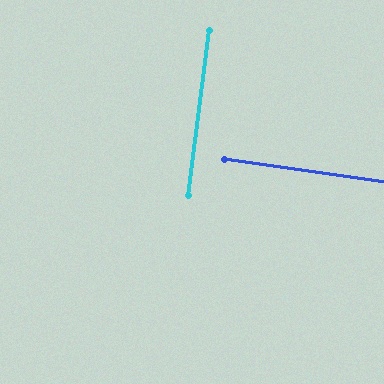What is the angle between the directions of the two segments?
Approximately 89 degrees.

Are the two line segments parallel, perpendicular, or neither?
Perpendicular — they meet at approximately 89°.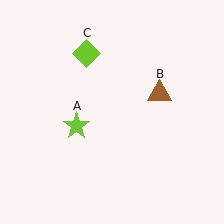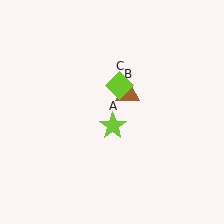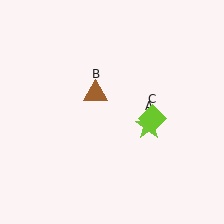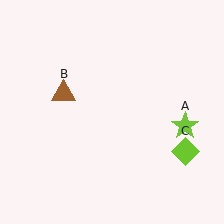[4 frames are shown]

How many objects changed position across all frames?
3 objects changed position: lime star (object A), brown triangle (object B), lime diamond (object C).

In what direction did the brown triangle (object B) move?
The brown triangle (object B) moved left.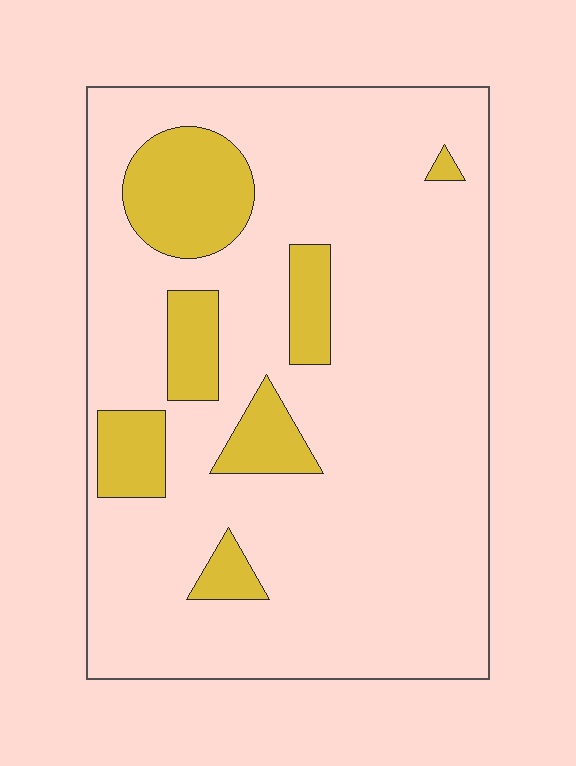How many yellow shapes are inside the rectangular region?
7.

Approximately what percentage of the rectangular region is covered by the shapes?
Approximately 15%.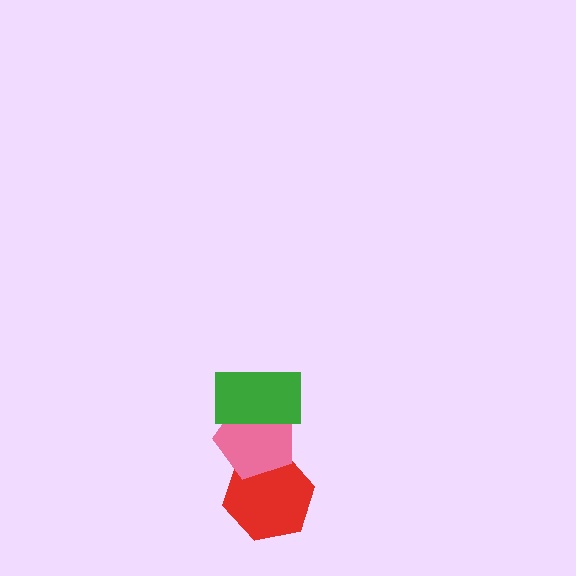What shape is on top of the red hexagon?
The pink pentagon is on top of the red hexagon.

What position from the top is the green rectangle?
The green rectangle is 1st from the top.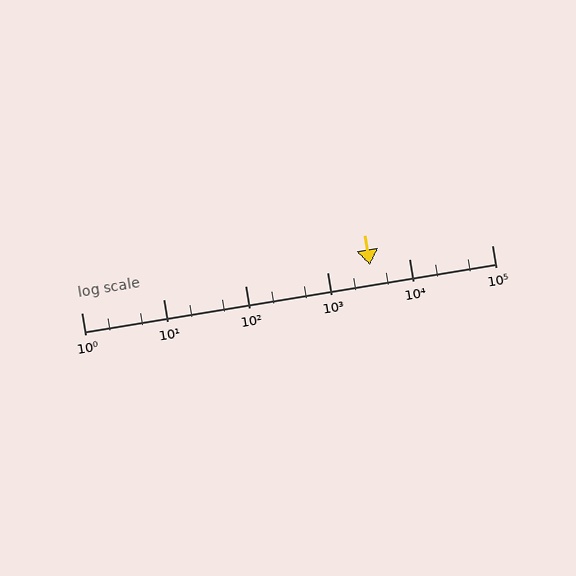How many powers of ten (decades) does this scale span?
The scale spans 5 decades, from 1 to 100000.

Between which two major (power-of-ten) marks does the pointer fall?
The pointer is between 1000 and 10000.